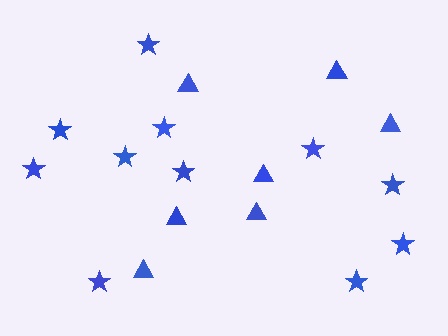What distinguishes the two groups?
There are 2 groups: one group of stars (11) and one group of triangles (7).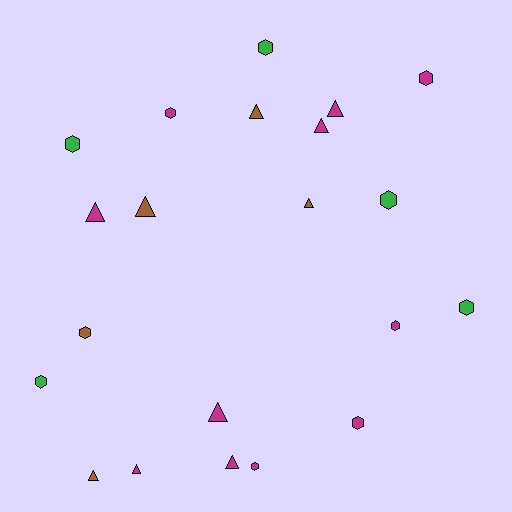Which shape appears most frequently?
Hexagon, with 11 objects.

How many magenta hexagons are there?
There are 5 magenta hexagons.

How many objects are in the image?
There are 21 objects.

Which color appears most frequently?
Magenta, with 11 objects.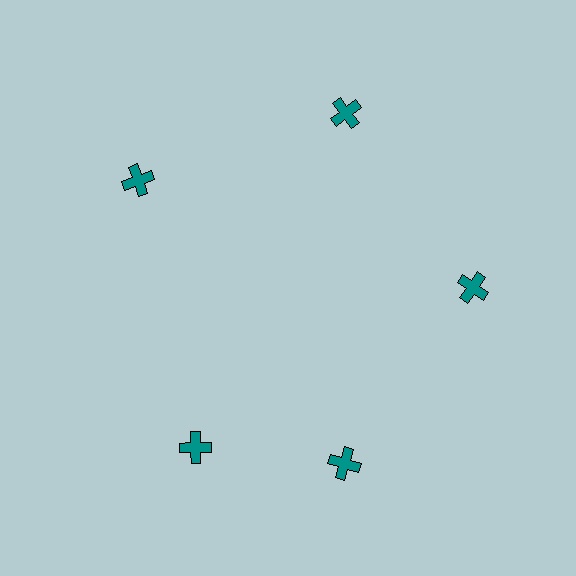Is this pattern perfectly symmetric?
No. The 5 teal crosses are arranged in a ring, but one element near the 8 o'clock position is rotated out of alignment along the ring, breaking the 5-fold rotational symmetry.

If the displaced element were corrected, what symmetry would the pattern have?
It would have 5-fold rotational symmetry — the pattern would map onto itself every 72 degrees.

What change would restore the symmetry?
The symmetry would be restored by rotating it back into even spacing with its neighbors so that all 5 crosses sit at equal angles and equal distance from the center.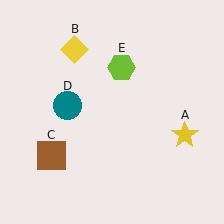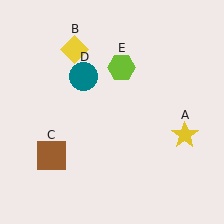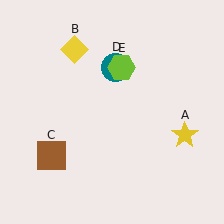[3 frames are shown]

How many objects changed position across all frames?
1 object changed position: teal circle (object D).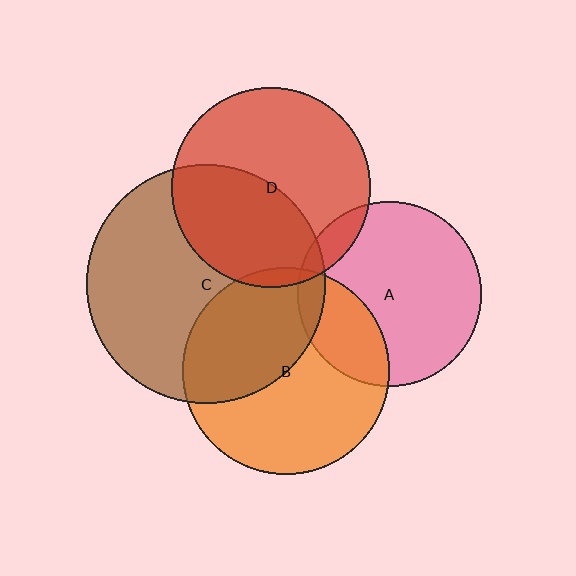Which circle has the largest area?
Circle C (brown).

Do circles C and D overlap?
Yes.